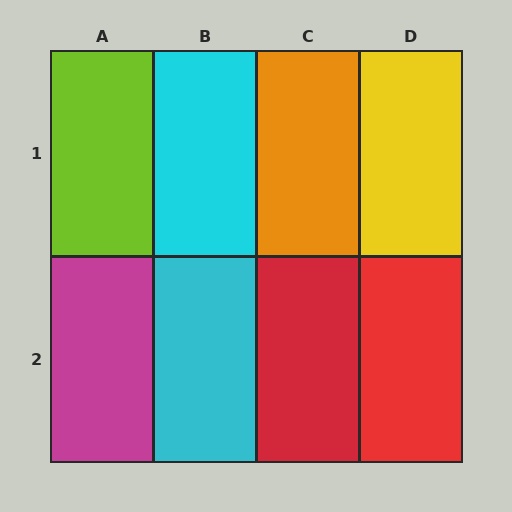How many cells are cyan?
2 cells are cyan.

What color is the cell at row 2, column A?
Magenta.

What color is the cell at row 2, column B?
Cyan.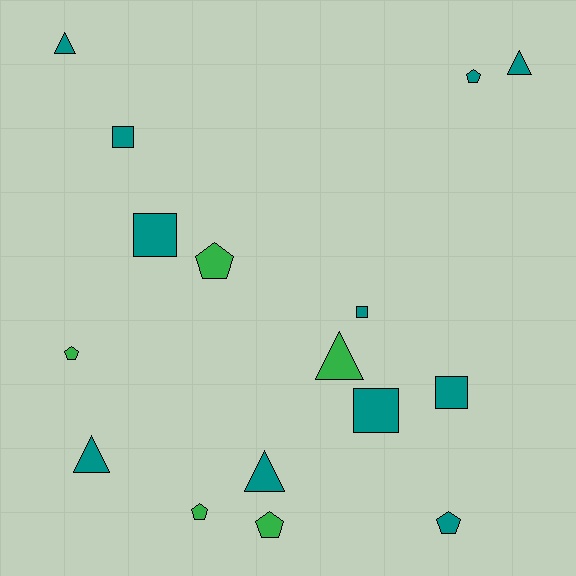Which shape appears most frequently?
Pentagon, with 6 objects.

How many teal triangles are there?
There are 4 teal triangles.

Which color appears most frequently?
Teal, with 11 objects.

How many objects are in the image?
There are 16 objects.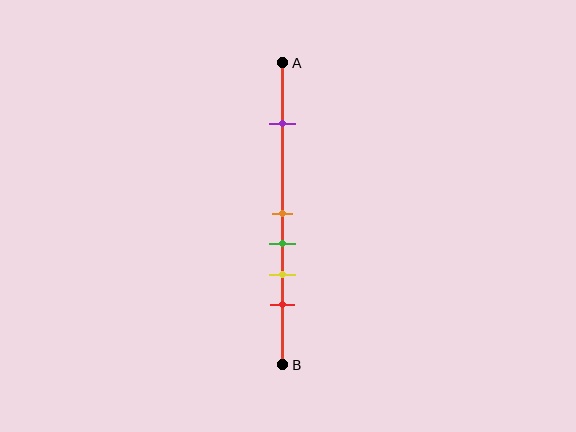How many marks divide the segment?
There are 5 marks dividing the segment.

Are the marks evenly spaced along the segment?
No, the marks are not evenly spaced.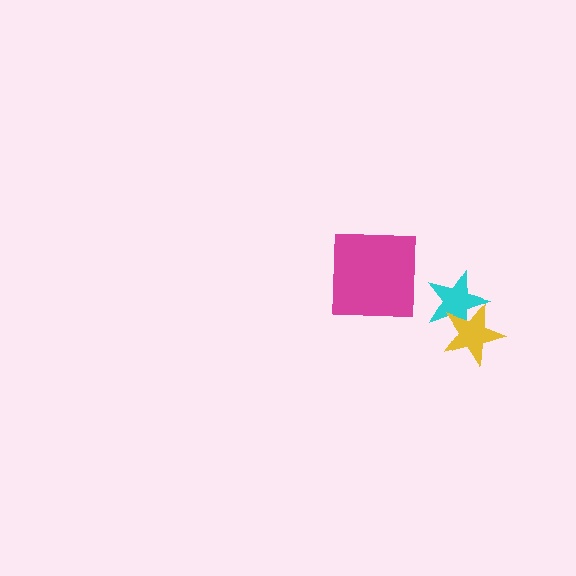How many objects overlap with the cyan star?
1 object overlaps with the cyan star.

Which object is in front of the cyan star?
The yellow star is in front of the cyan star.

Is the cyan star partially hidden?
Yes, it is partially covered by another shape.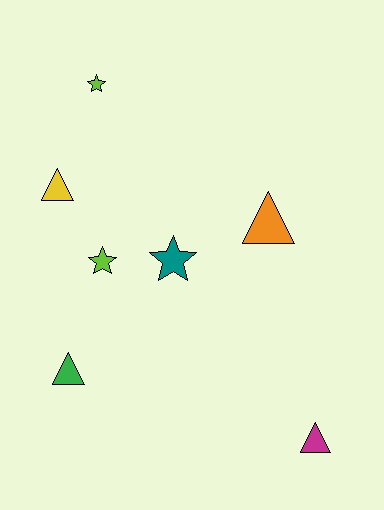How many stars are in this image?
There are 3 stars.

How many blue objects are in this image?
There are no blue objects.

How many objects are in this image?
There are 7 objects.